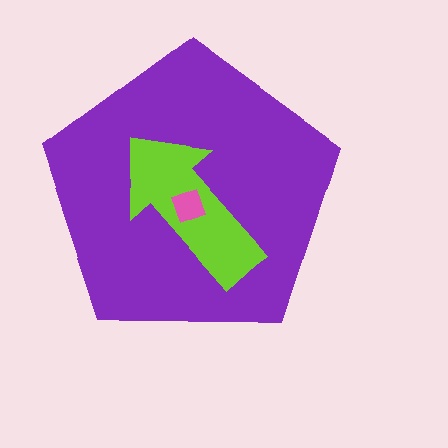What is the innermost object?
The pink diamond.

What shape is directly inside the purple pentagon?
The lime arrow.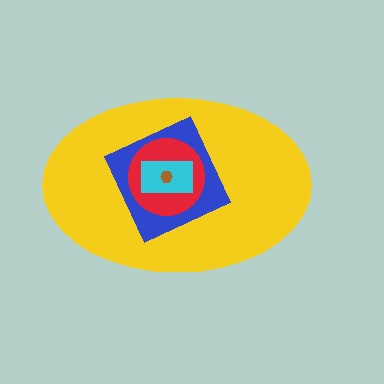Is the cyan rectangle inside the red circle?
Yes.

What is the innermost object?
The brown hexagon.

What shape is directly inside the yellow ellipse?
The blue diamond.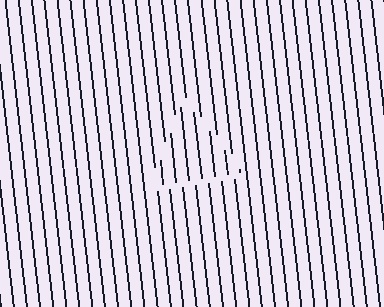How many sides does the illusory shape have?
3 sides — the line-ends trace a triangle.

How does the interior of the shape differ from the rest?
The interior of the shape contains the same grating, shifted by half a period — the contour is defined by the phase discontinuity where line-ends from the inner and outer gratings abut.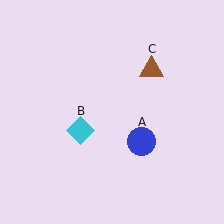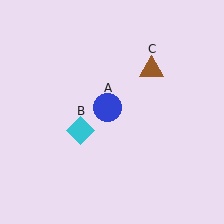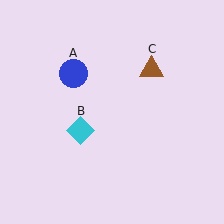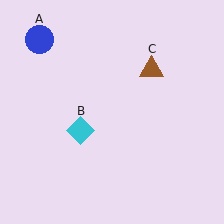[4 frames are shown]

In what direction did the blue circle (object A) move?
The blue circle (object A) moved up and to the left.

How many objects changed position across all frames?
1 object changed position: blue circle (object A).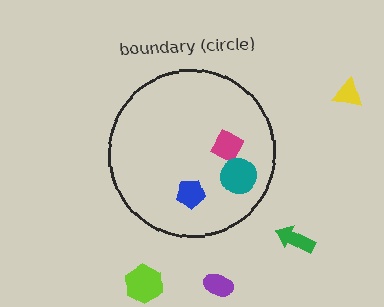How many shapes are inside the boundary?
3 inside, 4 outside.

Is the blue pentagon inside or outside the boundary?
Inside.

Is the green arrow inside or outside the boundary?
Outside.